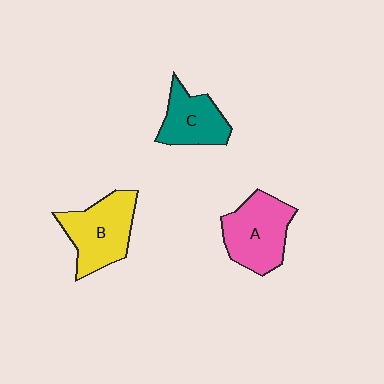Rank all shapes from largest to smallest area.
From largest to smallest: B (yellow), A (pink), C (teal).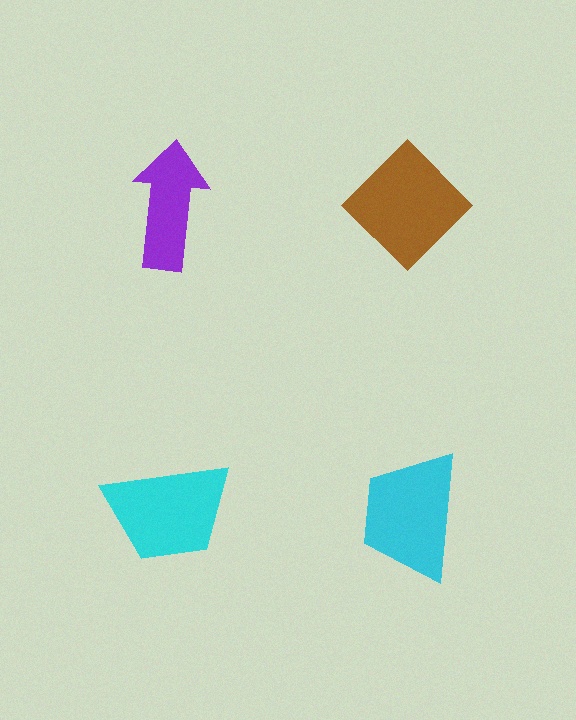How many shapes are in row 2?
2 shapes.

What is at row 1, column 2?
A brown diamond.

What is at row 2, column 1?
A cyan trapezoid.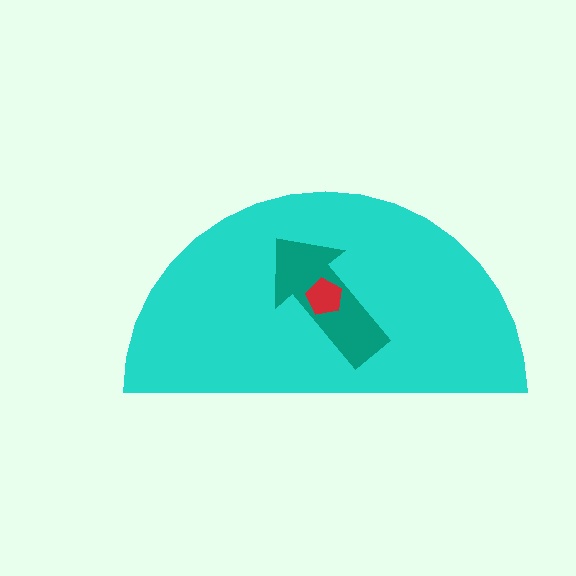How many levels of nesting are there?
3.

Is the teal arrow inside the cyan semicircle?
Yes.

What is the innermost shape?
The red pentagon.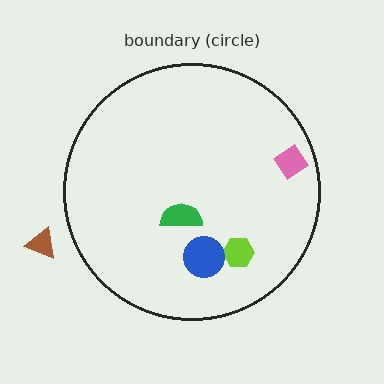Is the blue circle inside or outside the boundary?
Inside.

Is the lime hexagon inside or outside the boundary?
Inside.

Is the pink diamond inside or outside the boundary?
Inside.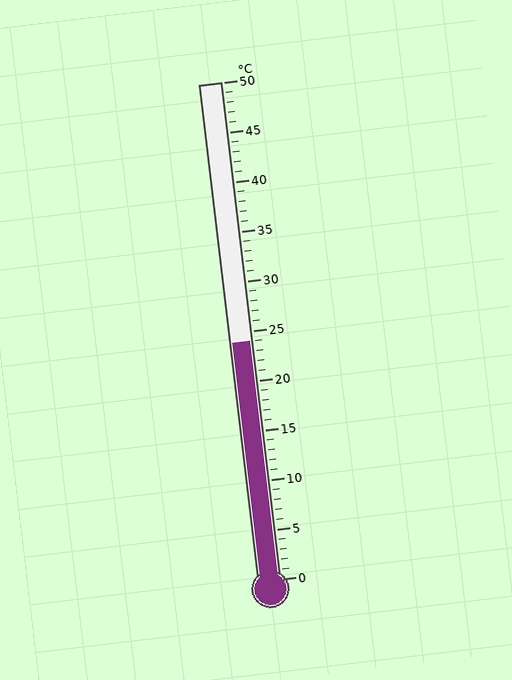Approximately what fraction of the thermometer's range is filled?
The thermometer is filled to approximately 50% of its range.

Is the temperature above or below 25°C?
The temperature is below 25°C.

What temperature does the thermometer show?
The thermometer shows approximately 24°C.